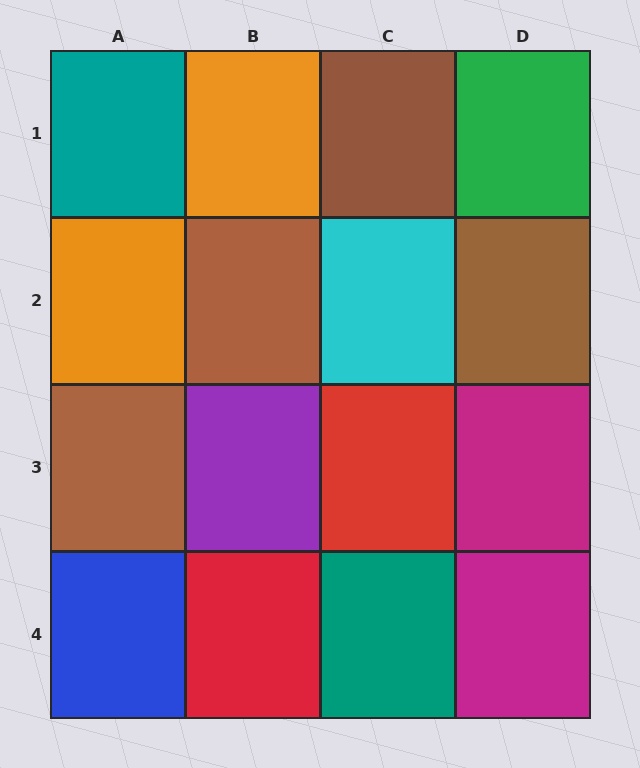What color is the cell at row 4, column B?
Red.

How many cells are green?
1 cell is green.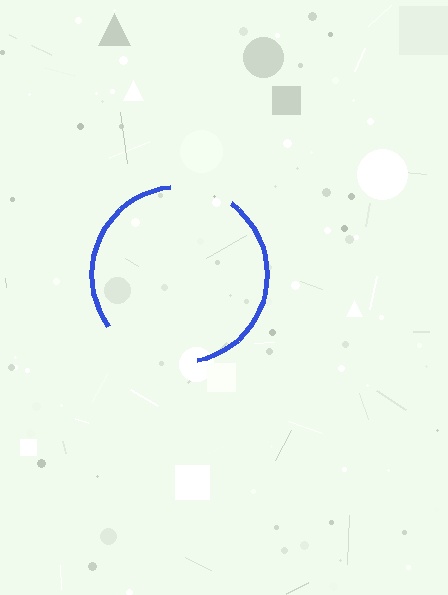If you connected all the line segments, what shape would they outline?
They would outline a circle.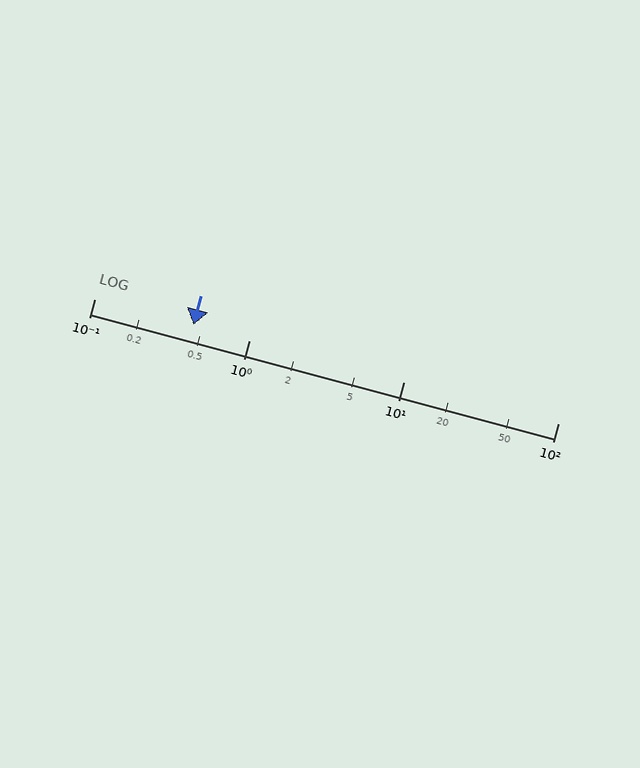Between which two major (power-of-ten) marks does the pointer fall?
The pointer is between 0.1 and 1.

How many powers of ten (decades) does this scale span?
The scale spans 3 decades, from 0.1 to 100.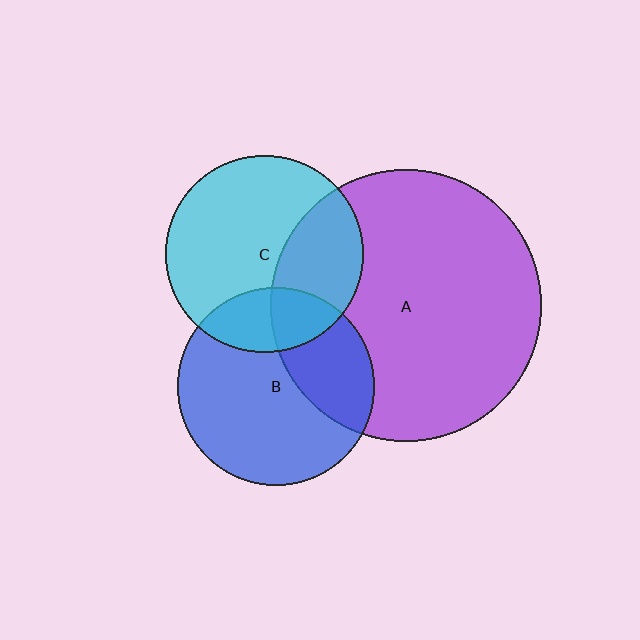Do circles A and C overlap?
Yes.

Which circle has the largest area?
Circle A (purple).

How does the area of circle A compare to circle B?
Approximately 1.9 times.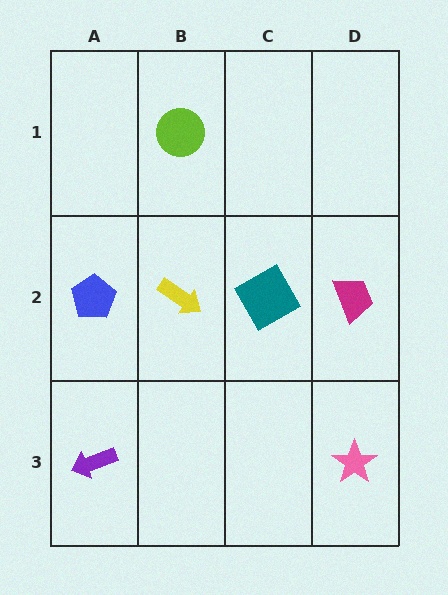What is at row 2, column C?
A teal square.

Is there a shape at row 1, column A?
No, that cell is empty.